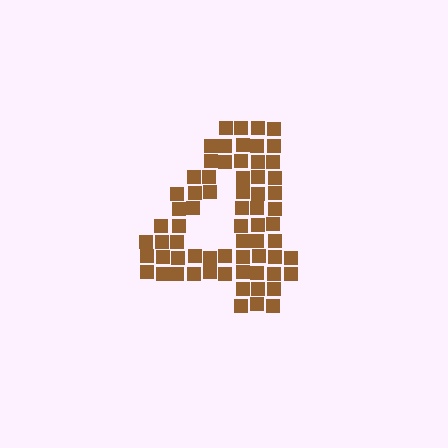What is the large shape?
The large shape is the digit 4.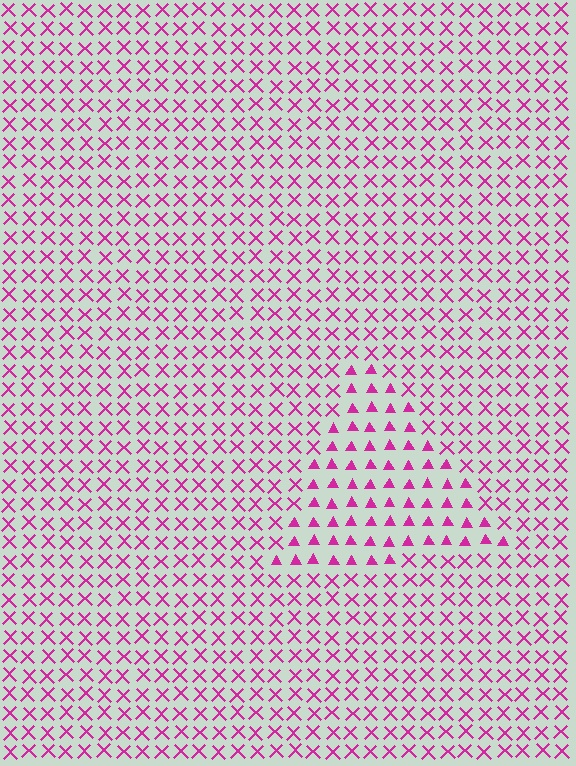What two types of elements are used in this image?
The image uses triangles inside the triangle region and X marks outside it.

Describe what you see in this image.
The image is filled with small magenta elements arranged in a uniform grid. A triangle-shaped region contains triangles, while the surrounding area contains X marks. The boundary is defined purely by the change in element shape.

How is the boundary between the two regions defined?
The boundary is defined by a change in element shape: triangles inside vs. X marks outside. All elements share the same color and spacing.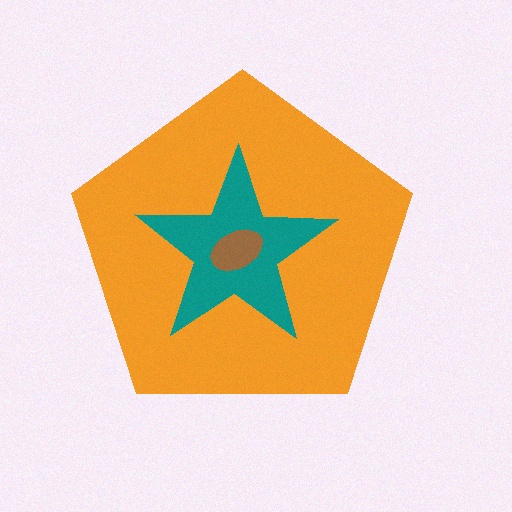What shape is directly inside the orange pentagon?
The teal star.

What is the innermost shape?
The brown ellipse.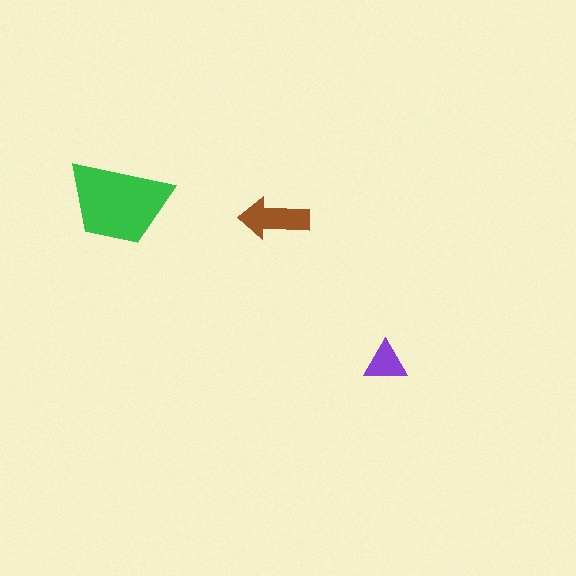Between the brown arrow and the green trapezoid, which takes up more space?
The green trapezoid.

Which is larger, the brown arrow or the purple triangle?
The brown arrow.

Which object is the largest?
The green trapezoid.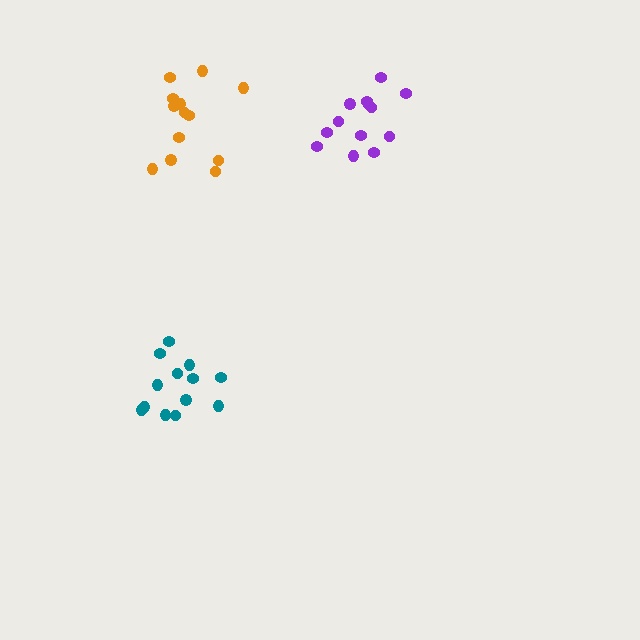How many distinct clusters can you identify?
There are 3 distinct clusters.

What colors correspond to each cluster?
The clusters are colored: orange, teal, purple.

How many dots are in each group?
Group 1: 13 dots, Group 2: 13 dots, Group 3: 13 dots (39 total).